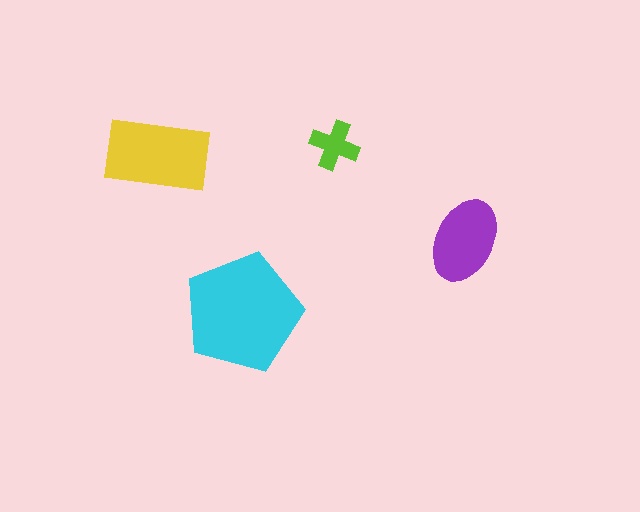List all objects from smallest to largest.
The lime cross, the purple ellipse, the yellow rectangle, the cyan pentagon.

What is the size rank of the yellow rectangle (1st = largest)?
2nd.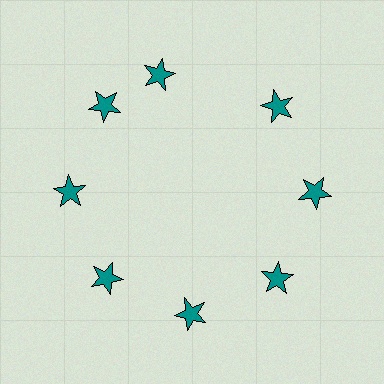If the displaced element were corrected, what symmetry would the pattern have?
It would have 8-fold rotational symmetry — the pattern would map onto itself every 45 degrees.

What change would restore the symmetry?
The symmetry would be restored by rotating it back into even spacing with its neighbors so that all 8 stars sit at equal angles and equal distance from the center.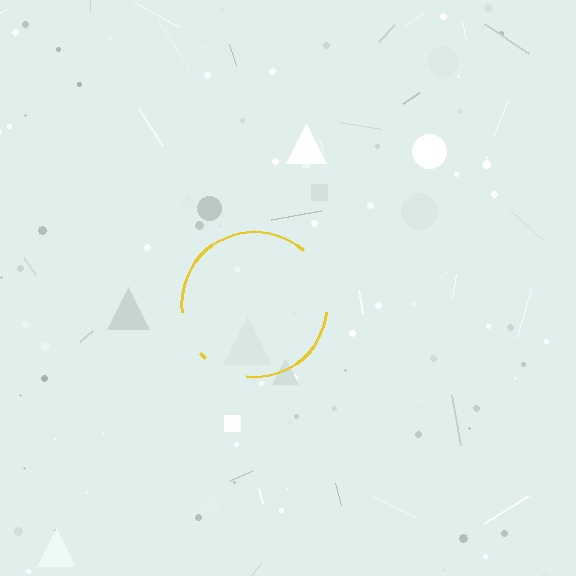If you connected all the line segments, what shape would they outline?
They would outline a circle.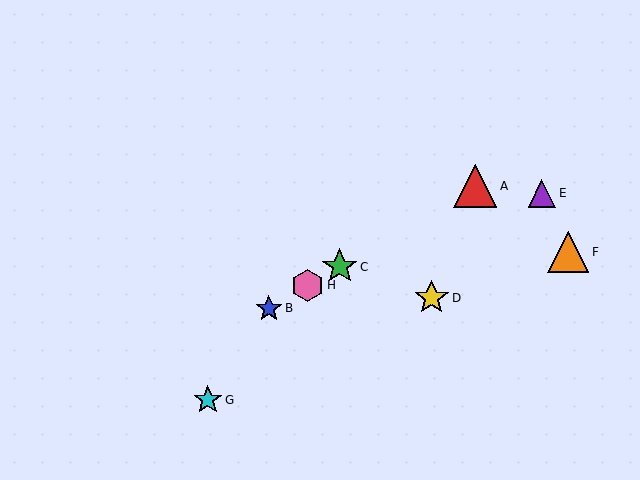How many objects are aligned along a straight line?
4 objects (A, B, C, H) are aligned along a straight line.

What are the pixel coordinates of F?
Object F is at (568, 252).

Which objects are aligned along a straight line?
Objects A, B, C, H are aligned along a straight line.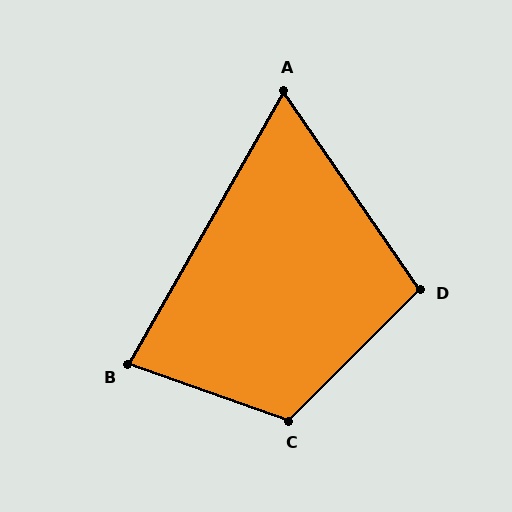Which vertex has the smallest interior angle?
A, at approximately 64 degrees.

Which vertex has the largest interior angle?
C, at approximately 116 degrees.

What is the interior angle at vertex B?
Approximately 80 degrees (acute).